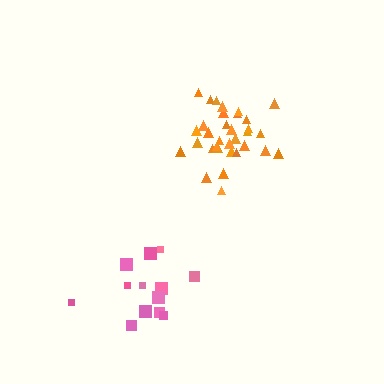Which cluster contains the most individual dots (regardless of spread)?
Orange (33).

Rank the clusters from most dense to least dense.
orange, pink.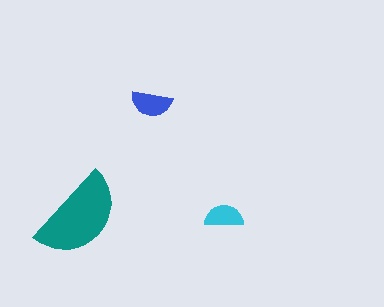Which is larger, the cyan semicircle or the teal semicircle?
The teal one.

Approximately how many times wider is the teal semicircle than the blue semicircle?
About 2.5 times wider.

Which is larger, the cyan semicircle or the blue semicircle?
The blue one.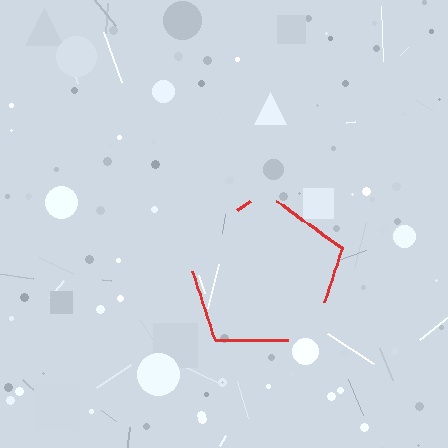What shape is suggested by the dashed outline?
The dashed outline suggests a pentagon.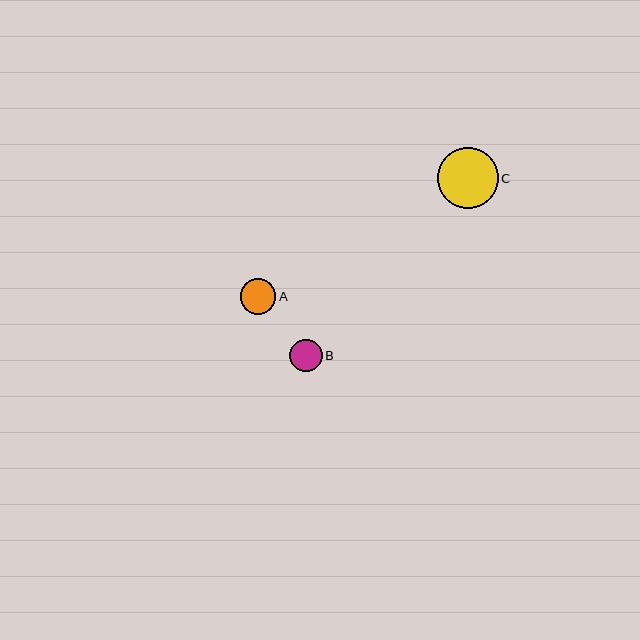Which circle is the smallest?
Circle B is the smallest with a size of approximately 33 pixels.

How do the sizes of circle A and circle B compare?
Circle A and circle B are approximately the same size.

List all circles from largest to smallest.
From largest to smallest: C, A, B.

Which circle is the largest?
Circle C is the largest with a size of approximately 61 pixels.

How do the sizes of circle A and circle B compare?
Circle A and circle B are approximately the same size.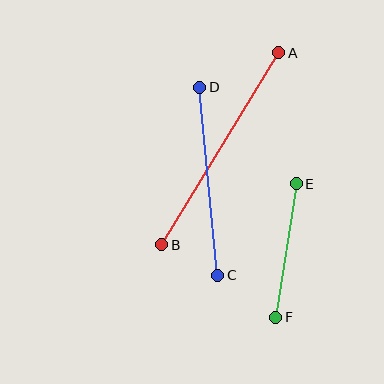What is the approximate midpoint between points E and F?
The midpoint is at approximately (286, 251) pixels.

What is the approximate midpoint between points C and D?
The midpoint is at approximately (209, 181) pixels.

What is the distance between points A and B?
The distance is approximately 225 pixels.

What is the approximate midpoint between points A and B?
The midpoint is at approximately (220, 149) pixels.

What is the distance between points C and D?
The distance is approximately 189 pixels.